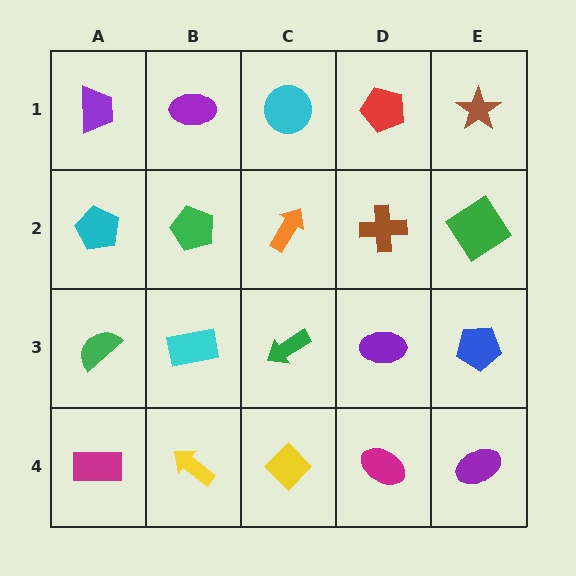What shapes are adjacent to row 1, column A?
A cyan pentagon (row 2, column A), a purple ellipse (row 1, column B).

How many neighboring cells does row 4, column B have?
3.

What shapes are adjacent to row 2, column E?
A brown star (row 1, column E), a blue pentagon (row 3, column E), a brown cross (row 2, column D).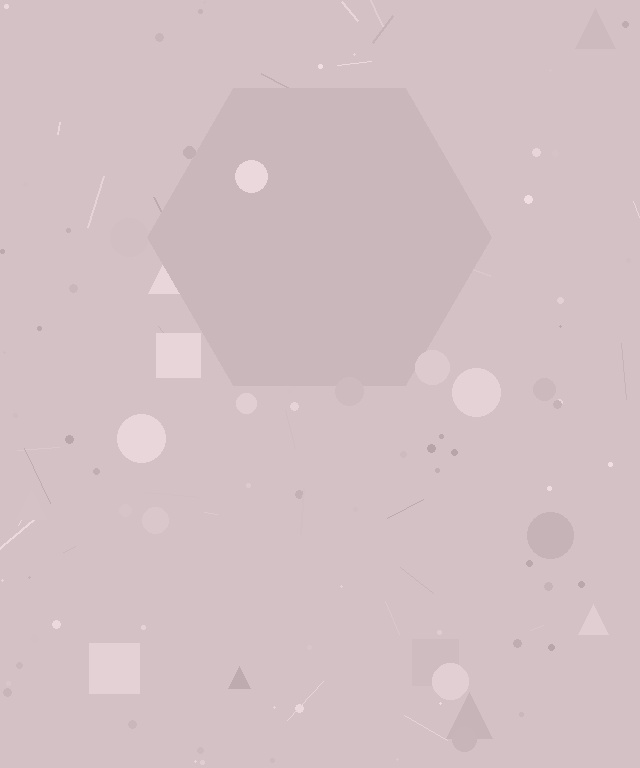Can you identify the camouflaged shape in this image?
The camouflaged shape is a hexagon.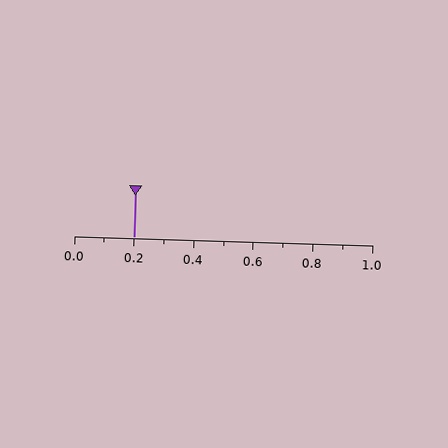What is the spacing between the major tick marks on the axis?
The major ticks are spaced 0.2 apart.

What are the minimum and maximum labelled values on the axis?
The axis runs from 0.0 to 1.0.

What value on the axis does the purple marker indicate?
The marker indicates approximately 0.2.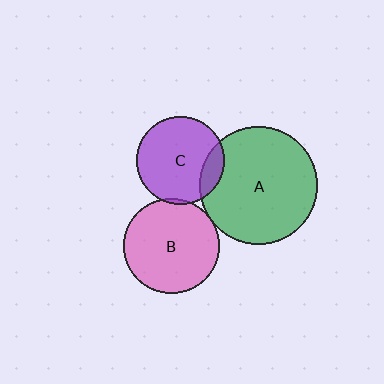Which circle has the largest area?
Circle A (green).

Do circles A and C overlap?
Yes.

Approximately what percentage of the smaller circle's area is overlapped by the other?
Approximately 15%.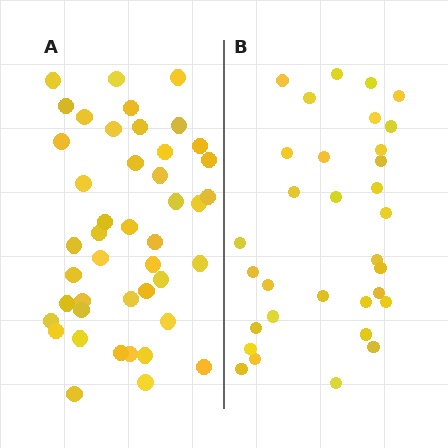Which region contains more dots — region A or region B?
Region A (the left region) has more dots.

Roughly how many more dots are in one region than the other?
Region A has roughly 12 or so more dots than region B.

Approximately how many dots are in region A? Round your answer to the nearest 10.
About 40 dots. (The exact count is 44, which rounds to 40.)